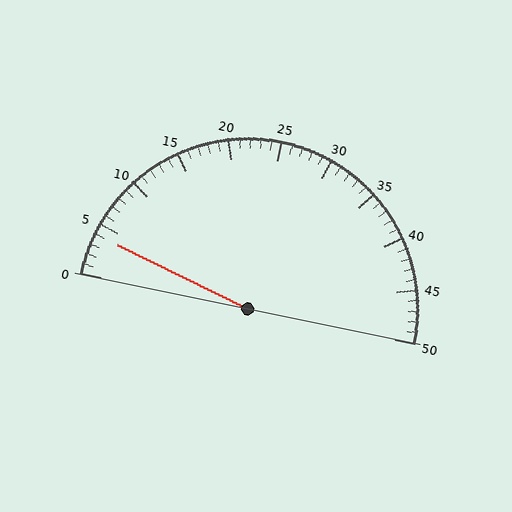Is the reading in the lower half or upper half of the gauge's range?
The reading is in the lower half of the range (0 to 50).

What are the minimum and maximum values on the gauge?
The gauge ranges from 0 to 50.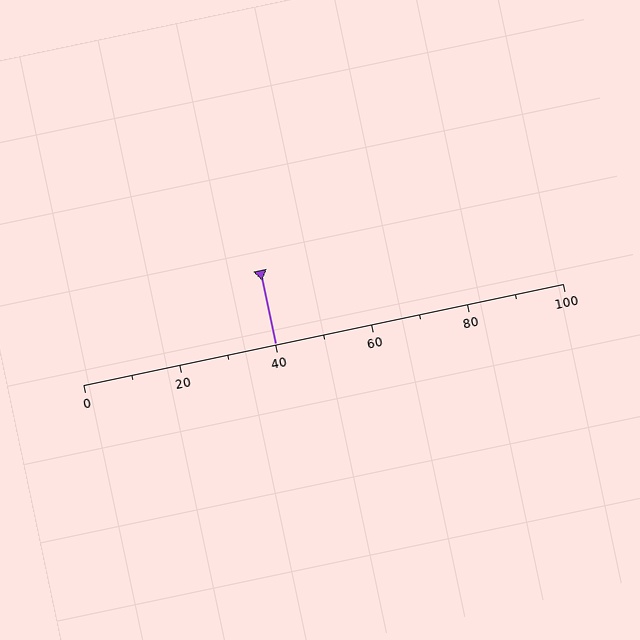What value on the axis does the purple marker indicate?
The marker indicates approximately 40.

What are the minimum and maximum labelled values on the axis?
The axis runs from 0 to 100.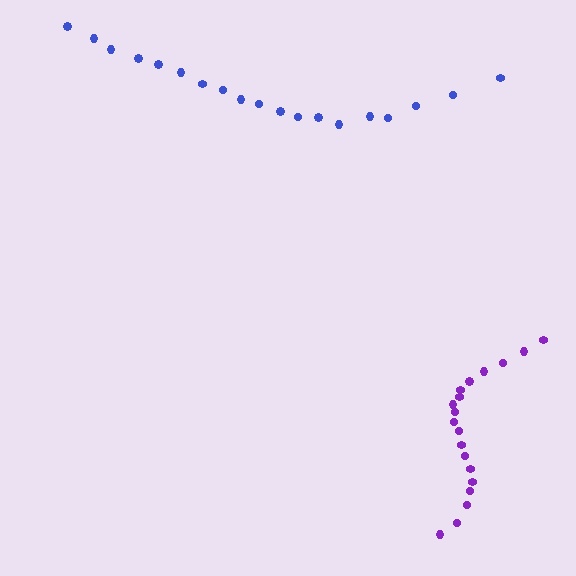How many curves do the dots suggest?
There are 2 distinct paths.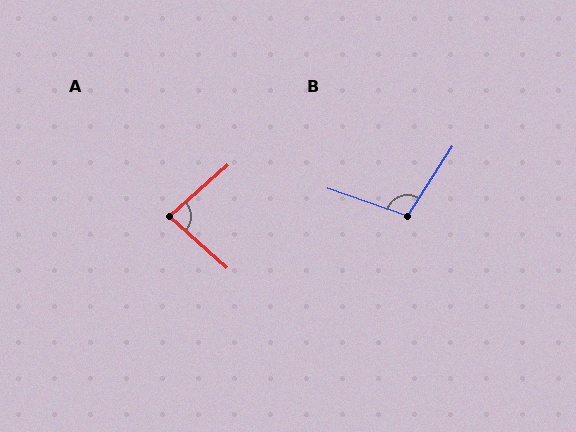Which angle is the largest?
B, at approximately 104 degrees.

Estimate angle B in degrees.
Approximately 104 degrees.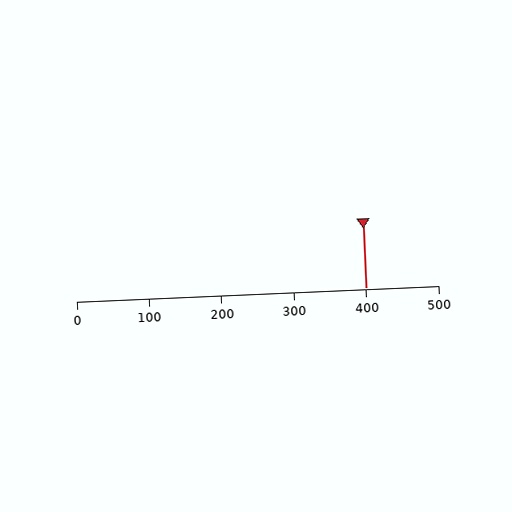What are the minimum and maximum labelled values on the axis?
The axis runs from 0 to 500.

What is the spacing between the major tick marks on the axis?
The major ticks are spaced 100 apart.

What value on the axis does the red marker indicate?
The marker indicates approximately 400.